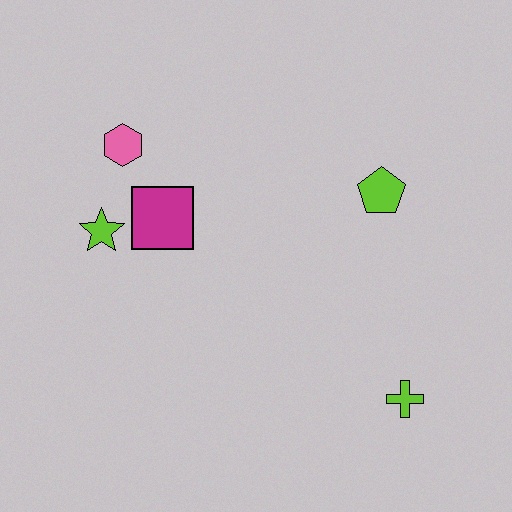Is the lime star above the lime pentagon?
No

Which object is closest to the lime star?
The magenta square is closest to the lime star.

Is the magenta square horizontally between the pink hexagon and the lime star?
No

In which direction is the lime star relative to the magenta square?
The lime star is to the left of the magenta square.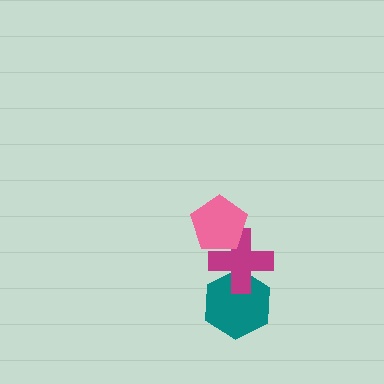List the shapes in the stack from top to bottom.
From top to bottom: the pink pentagon, the magenta cross, the teal hexagon.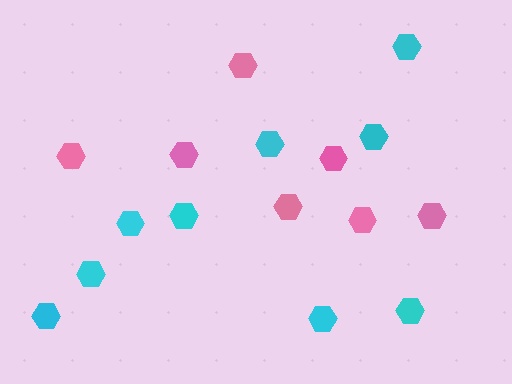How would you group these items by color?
There are 2 groups: one group of pink hexagons (7) and one group of cyan hexagons (9).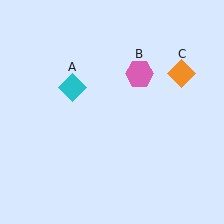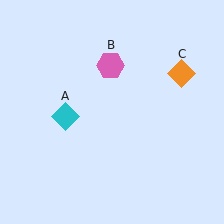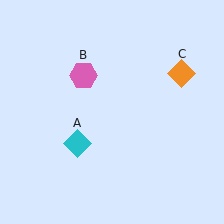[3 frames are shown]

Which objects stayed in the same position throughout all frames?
Orange diamond (object C) remained stationary.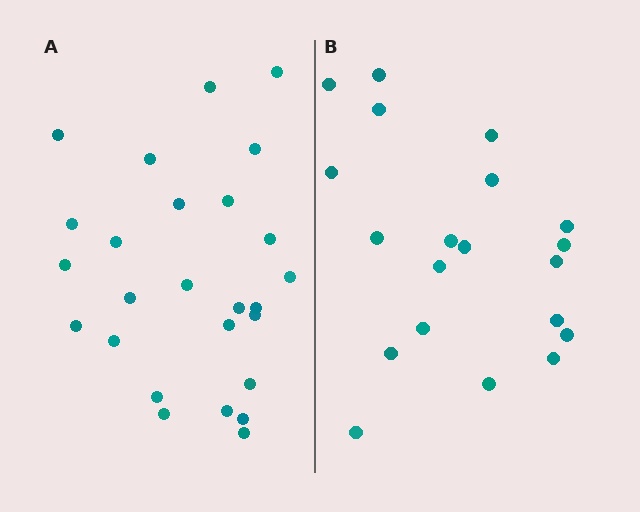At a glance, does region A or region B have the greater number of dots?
Region A (the left region) has more dots.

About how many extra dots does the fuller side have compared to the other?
Region A has about 6 more dots than region B.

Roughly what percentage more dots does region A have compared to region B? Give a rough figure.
About 30% more.